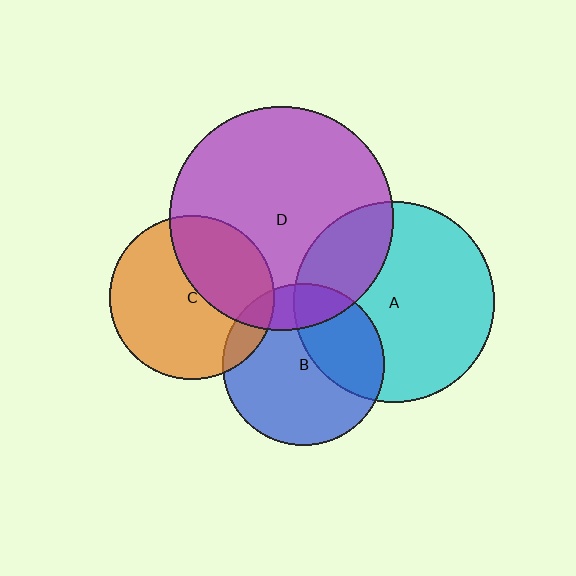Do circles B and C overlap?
Yes.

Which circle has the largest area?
Circle D (purple).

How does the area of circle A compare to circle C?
Approximately 1.5 times.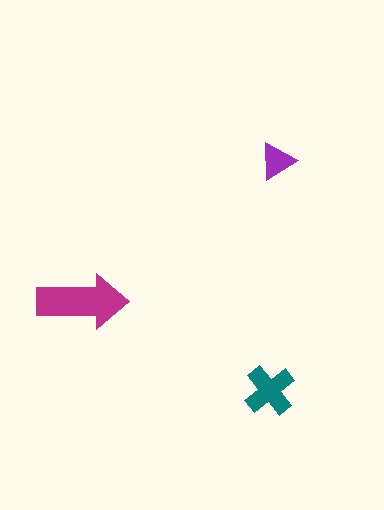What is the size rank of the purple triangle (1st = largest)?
3rd.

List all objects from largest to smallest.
The magenta arrow, the teal cross, the purple triangle.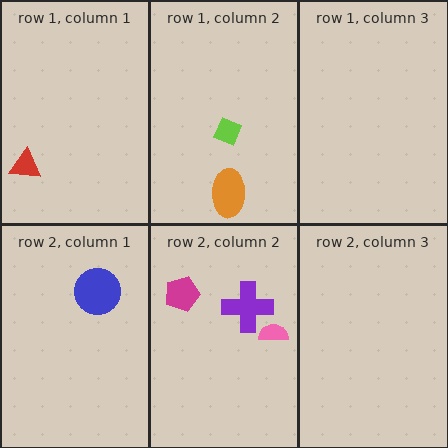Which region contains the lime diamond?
The row 1, column 2 region.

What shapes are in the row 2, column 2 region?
The pink semicircle, the purple cross, the magenta pentagon.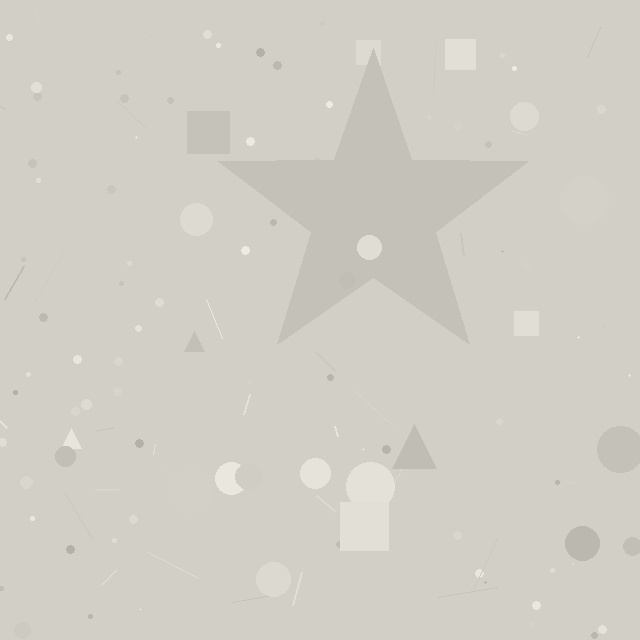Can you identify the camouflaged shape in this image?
The camouflaged shape is a star.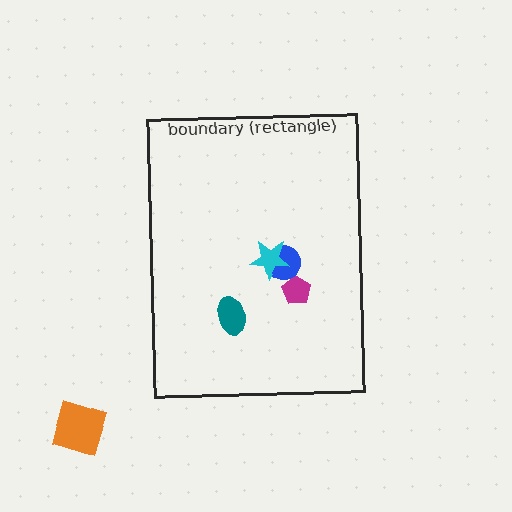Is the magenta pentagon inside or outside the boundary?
Inside.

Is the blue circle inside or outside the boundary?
Inside.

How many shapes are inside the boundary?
4 inside, 1 outside.